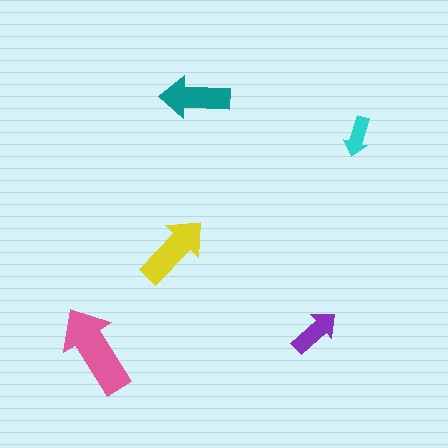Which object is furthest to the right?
The cyan arrow is rightmost.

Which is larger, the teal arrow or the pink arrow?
The pink one.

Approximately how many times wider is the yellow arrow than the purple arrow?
About 1.5 times wider.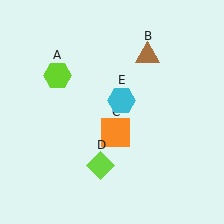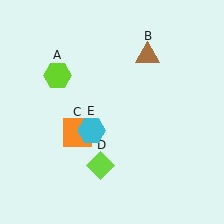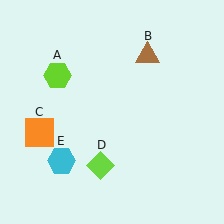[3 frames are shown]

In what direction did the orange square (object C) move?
The orange square (object C) moved left.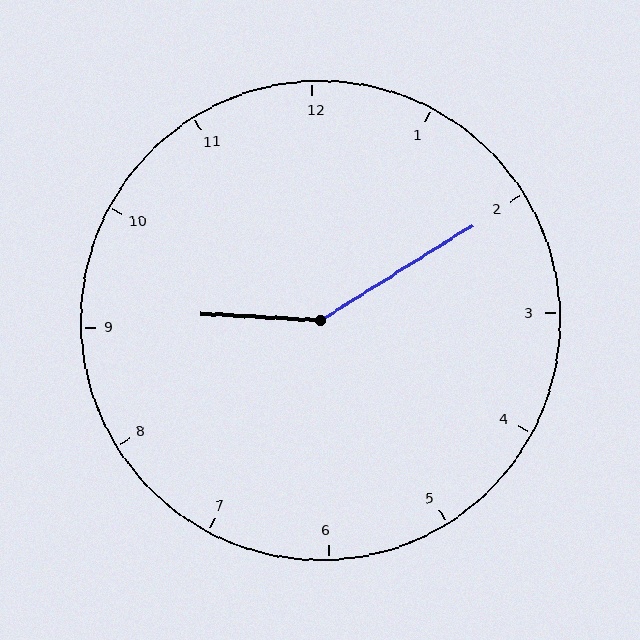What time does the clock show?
9:10.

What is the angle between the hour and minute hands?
Approximately 145 degrees.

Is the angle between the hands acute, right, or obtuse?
It is obtuse.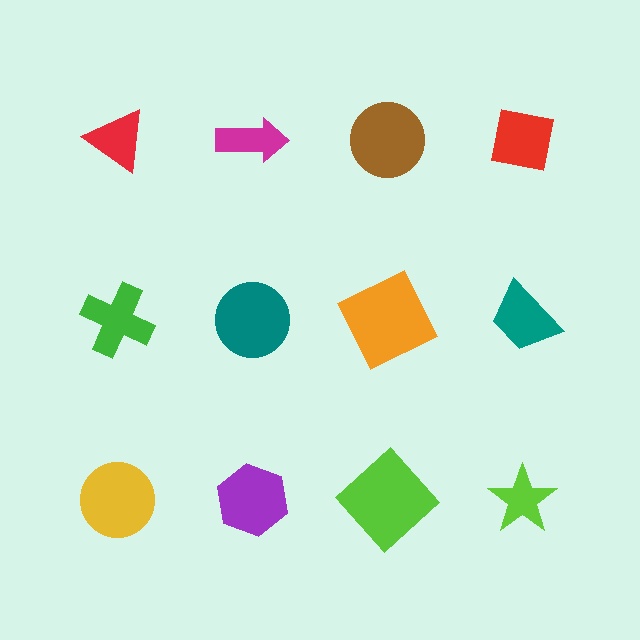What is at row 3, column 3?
A lime diamond.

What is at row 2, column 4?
A teal trapezoid.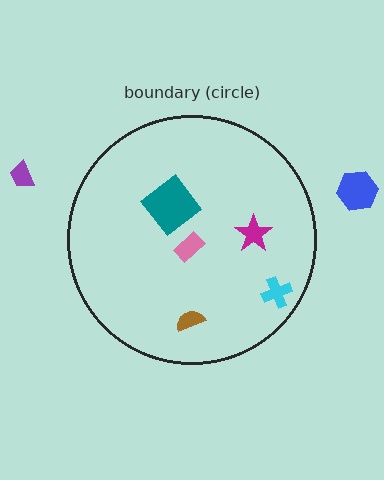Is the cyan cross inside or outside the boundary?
Inside.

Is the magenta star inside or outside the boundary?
Inside.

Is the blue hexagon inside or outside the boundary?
Outside.